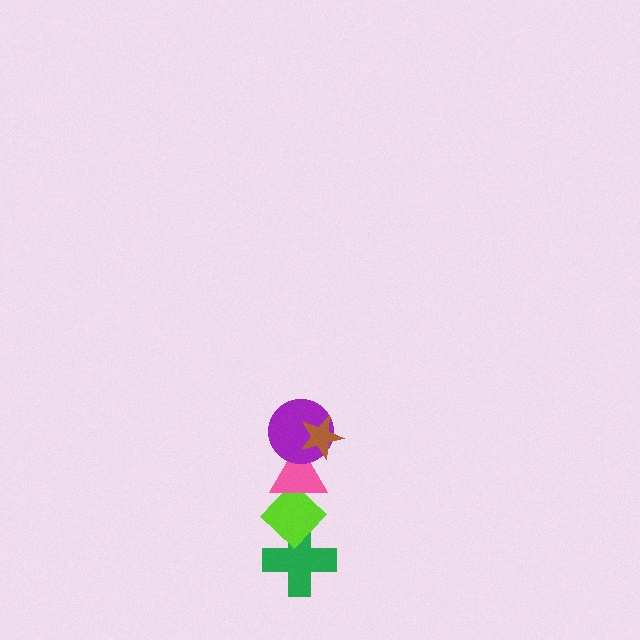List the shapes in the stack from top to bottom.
From top to bottom: the brown star, the purple circle, the pink triangle, the lime diamond, the green cross.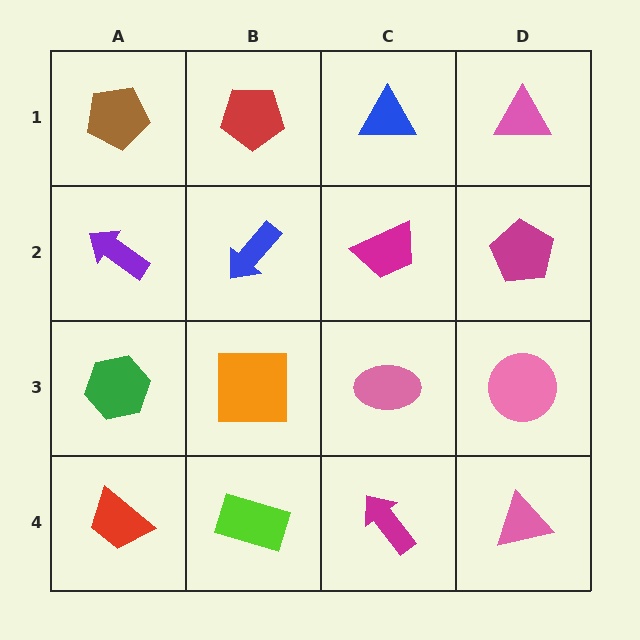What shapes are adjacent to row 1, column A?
A purple arrow (row 2, column A), a red pentagon (row 1, column B).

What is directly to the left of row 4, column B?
A red trapezoid.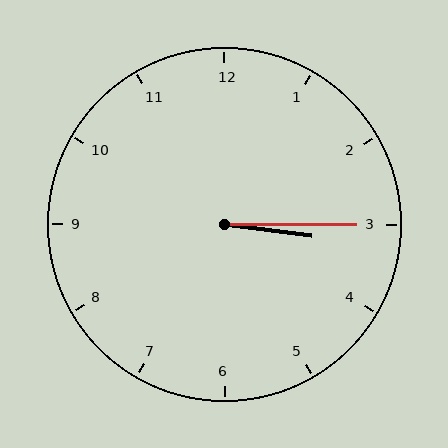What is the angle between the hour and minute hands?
Approximately 8 degrees.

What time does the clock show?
3:15.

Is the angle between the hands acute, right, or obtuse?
It is acute.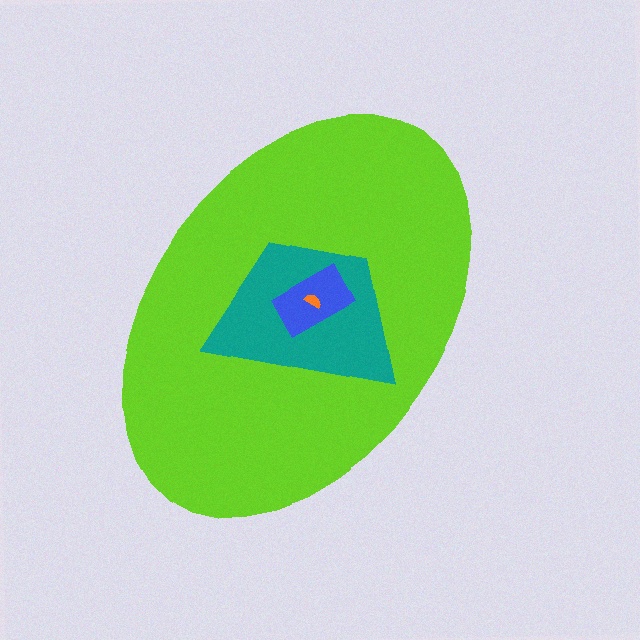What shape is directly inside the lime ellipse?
The teal trapezoid.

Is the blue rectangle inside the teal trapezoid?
Yes.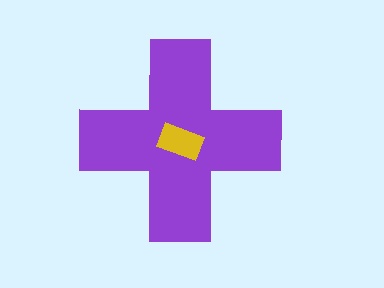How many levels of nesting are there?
2.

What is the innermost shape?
The yellow rectangle.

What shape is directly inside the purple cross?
The yellow rectangle.